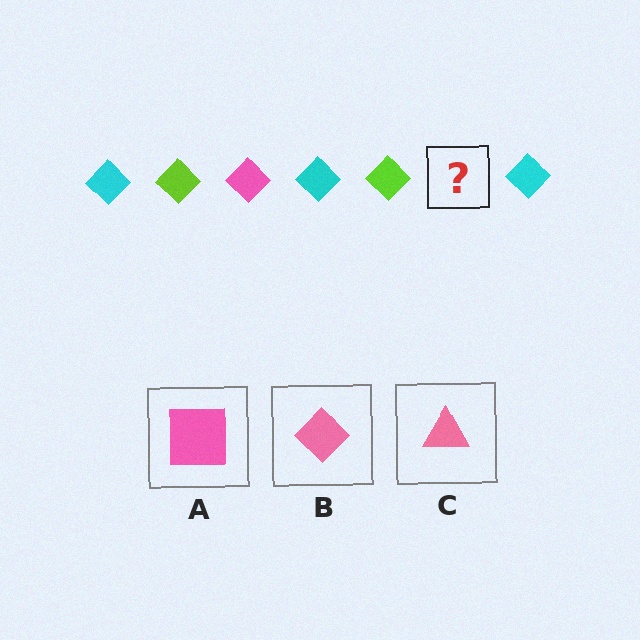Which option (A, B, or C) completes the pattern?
B.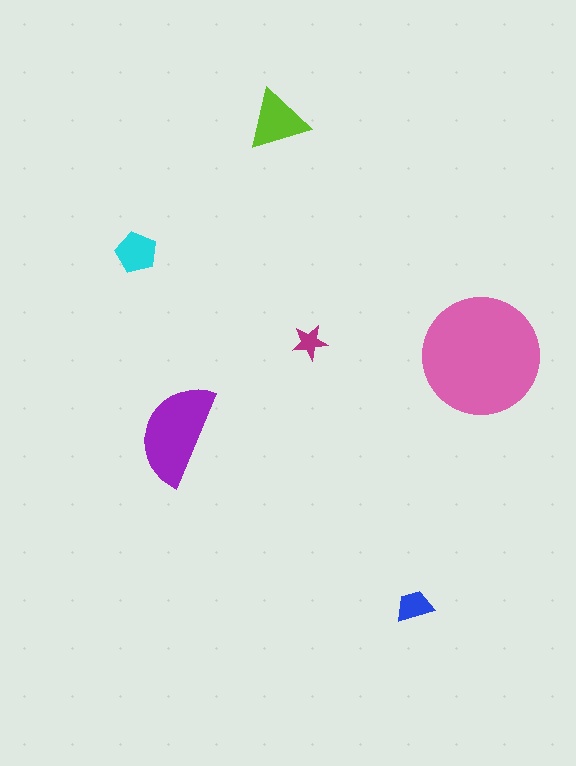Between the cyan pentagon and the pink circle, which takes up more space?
The pink circle.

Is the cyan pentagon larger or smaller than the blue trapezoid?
Larger.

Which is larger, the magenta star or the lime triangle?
The lime triangle.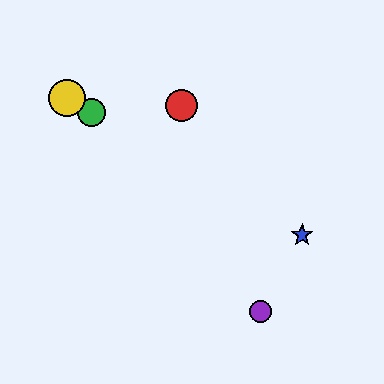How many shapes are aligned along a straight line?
3 shapes (the blue star, the green circle, the yellow circle) are aligned along a straight line.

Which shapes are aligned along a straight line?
The blue star, the green circle, the yellow circle are aligned along a straight line.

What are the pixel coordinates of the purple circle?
The purple circle is at (260, 311).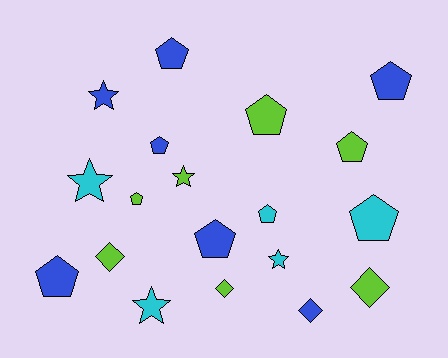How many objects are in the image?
There are 19 objects.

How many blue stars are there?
There is 1 blue star.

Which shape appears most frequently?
Pentagon, with 10 objects.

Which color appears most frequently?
Lime, with 7 objects.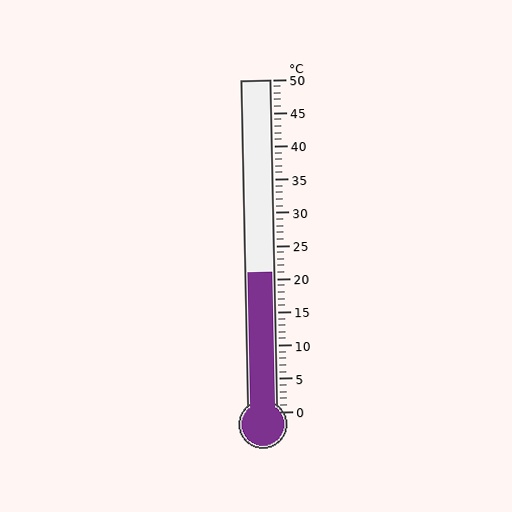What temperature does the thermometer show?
The thermometer shows approximately 21°C.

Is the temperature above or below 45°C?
The temperature is below 45°C.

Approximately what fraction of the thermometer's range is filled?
The thermometer is filled to approximately 40% of its range.